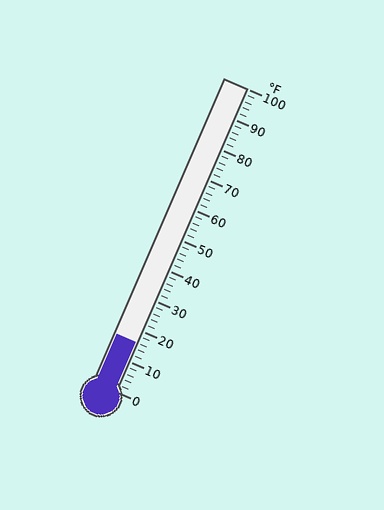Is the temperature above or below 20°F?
The temperature is below 20°F.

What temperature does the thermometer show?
The thermometer shows approximately 16°F.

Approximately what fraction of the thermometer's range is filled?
The thermometer is filled to approximately 15% of its range.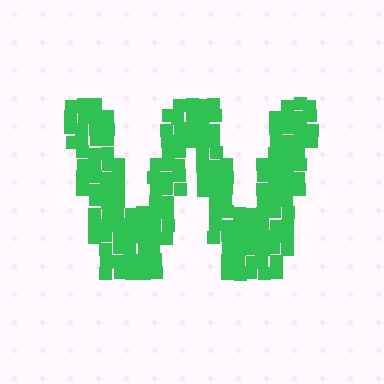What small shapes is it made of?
It is made of small squares.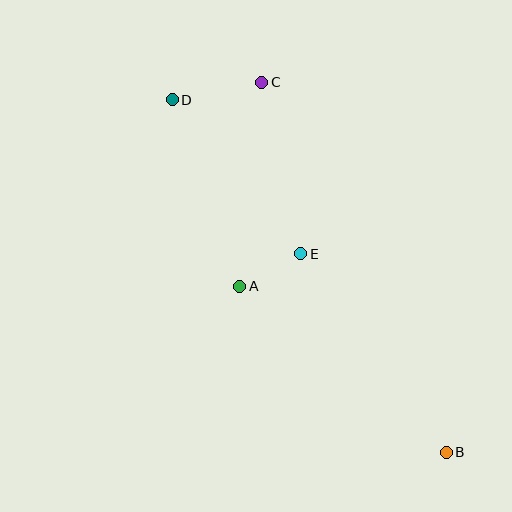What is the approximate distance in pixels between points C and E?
The distance between C and E is approximately 176 pixels.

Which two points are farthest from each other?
Points B and D are farthest from each other.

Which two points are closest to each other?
Points A and E are closest to each other.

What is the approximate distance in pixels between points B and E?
The distance between B and E is approximately 246 pixels.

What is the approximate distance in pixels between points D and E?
The distance between D and E is approximately 201 pixels.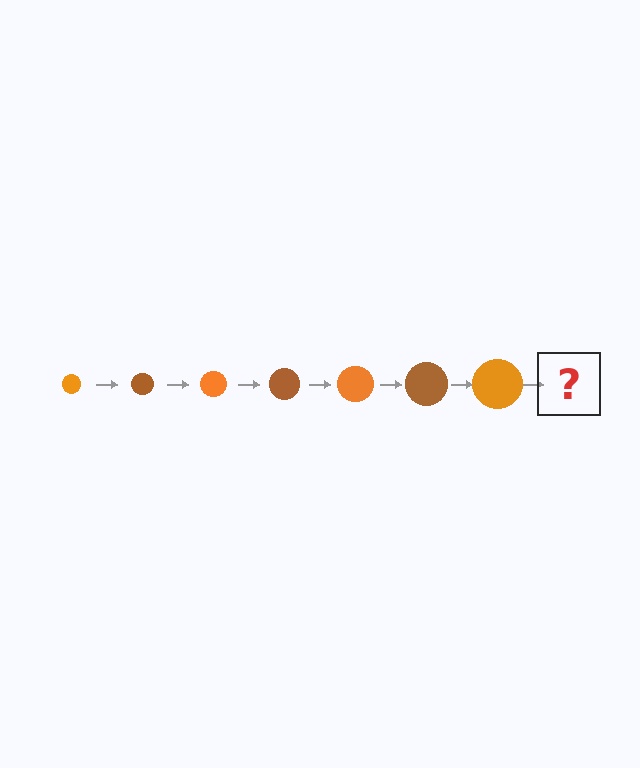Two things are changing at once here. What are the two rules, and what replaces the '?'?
The two rules are that the circle grows larger each step and the color cycles through orange and brown. The '?' should be a brown circle, larger than the previous one.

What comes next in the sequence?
The next element should be a brown circle, larger than the previous one.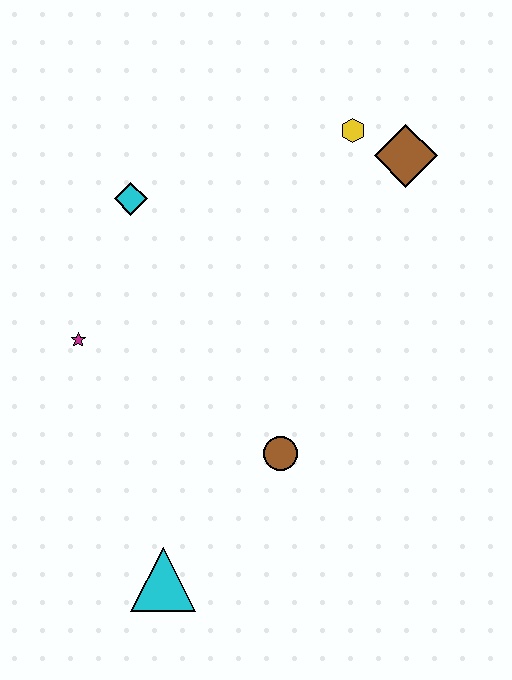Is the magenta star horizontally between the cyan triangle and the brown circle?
No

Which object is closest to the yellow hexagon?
The brown diamond is closest to the yellow hexagon.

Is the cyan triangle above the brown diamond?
No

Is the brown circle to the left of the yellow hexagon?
Yes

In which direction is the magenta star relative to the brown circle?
The magenta star is to the left of the brown circle.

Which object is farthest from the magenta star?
The brown diamond is farthest from the magenta star.